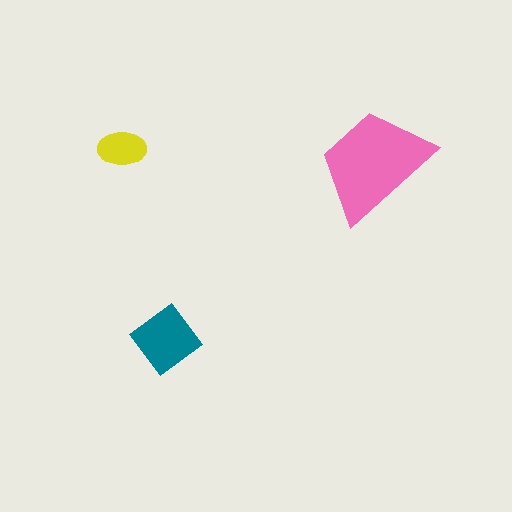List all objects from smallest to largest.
The yellow ellipse, the teal diamond, the pink trapezoid.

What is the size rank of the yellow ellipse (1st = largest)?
3rd.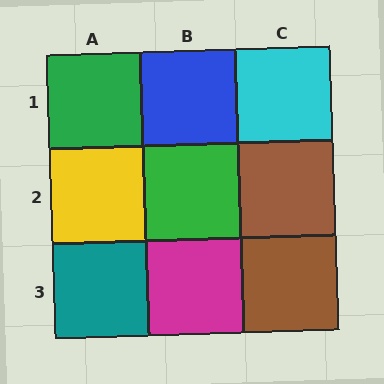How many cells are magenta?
1 cell is magenta.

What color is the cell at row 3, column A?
Teal.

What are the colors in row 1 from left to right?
Green, blue, cyan.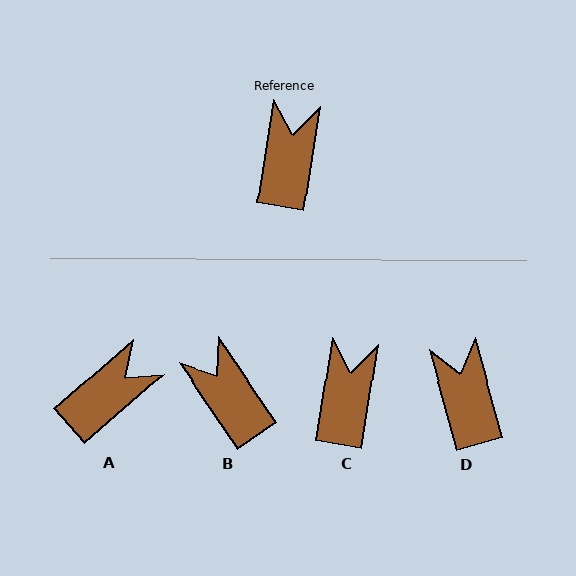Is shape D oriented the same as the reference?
No, it is off by about 24 degrees.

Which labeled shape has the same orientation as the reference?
C.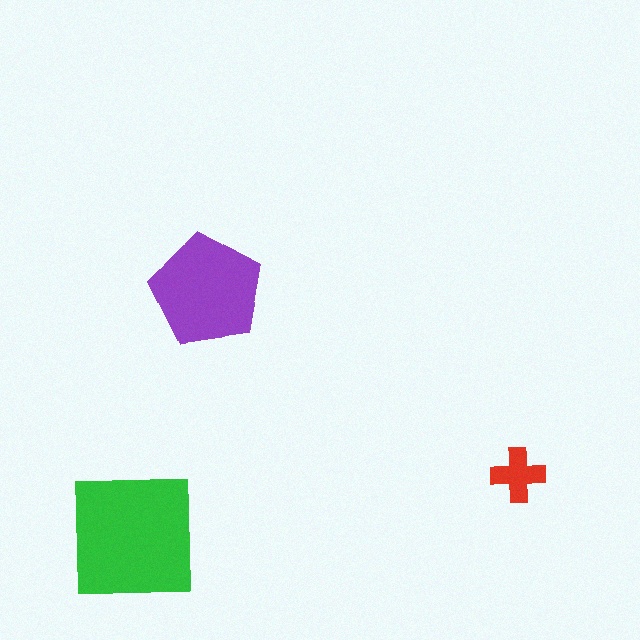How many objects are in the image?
There are 3 objects in the image.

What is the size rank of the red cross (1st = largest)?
3rd.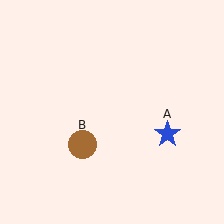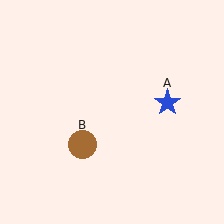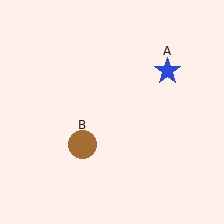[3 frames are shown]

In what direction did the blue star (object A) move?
The blue star (object A) moved up.